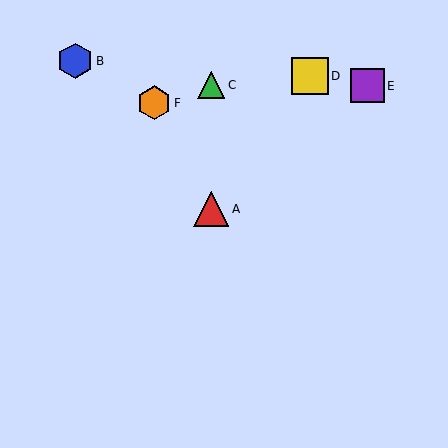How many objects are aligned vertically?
2 objects (A, C) are aligned vertically.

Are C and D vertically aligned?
No, C is at x≈211 and D is at x≈310.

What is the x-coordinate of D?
Object D is at x≈310.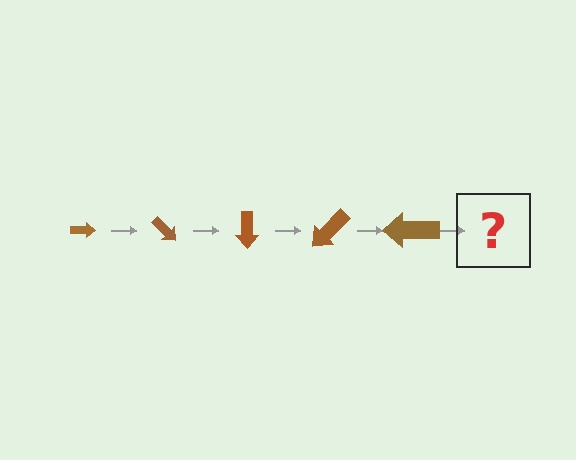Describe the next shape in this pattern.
It should be an arrow, larger than the previous one and rotated 225 degrees from the start.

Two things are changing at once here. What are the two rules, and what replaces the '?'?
The two rules are that the arrow grows larger each step and it rotates 45 degrees each step. The '?' should be an arrow, larger than the previous one and rotated 225 degrees from the start.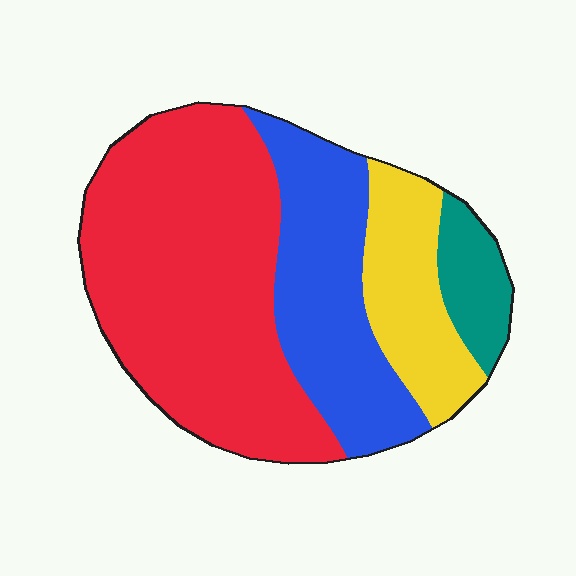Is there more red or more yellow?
Red.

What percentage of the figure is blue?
Blue takes up between a quarter and a half of the figure.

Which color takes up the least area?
Teal, at roughly 10%.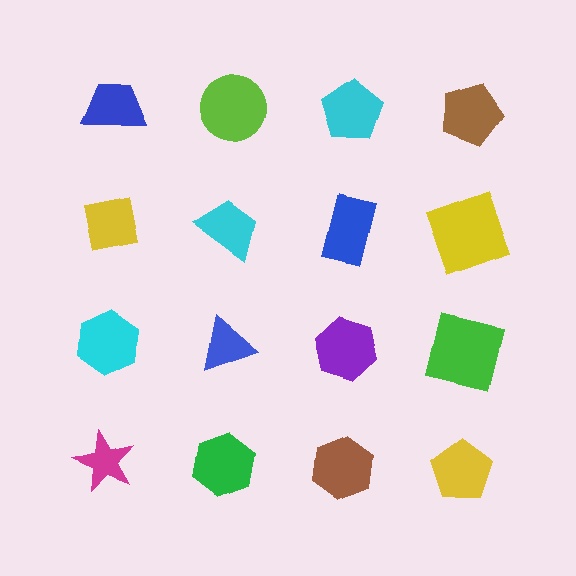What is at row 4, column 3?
A brown hexagon.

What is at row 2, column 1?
A yellow square.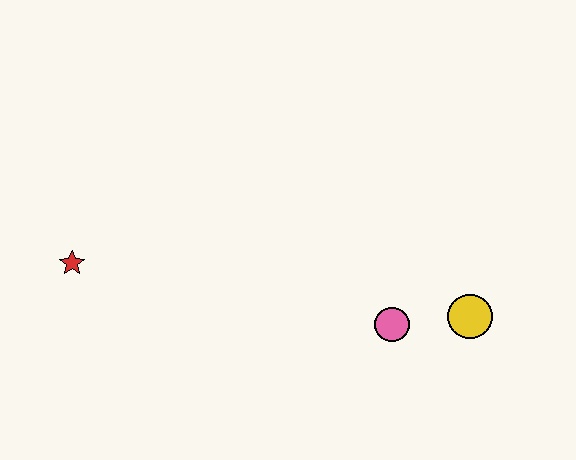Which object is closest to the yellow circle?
The pink circle is closest to the yellow circle.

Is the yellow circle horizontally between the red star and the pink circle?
No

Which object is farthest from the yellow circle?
The red star is farthest from the yellow circle.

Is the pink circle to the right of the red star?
Yes